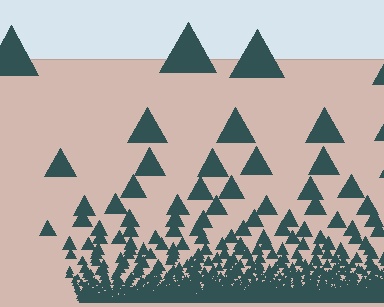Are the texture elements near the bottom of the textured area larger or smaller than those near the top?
Smaller. The gradient is inverted — elements near the bottom are smaller and denser.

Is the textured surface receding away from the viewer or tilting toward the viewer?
The surface appears to tilt toward the viewer. Texture elements get larger and sparser toward the top.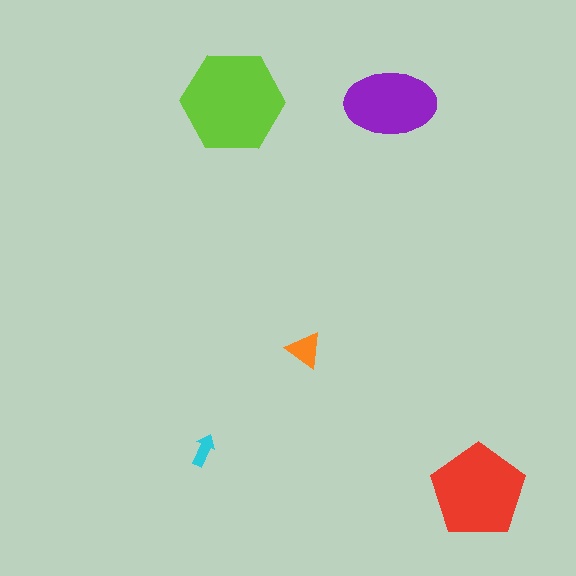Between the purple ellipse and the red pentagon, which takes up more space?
The red pentagon.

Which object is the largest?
The lime hexagon.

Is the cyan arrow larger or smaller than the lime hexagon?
Smaller.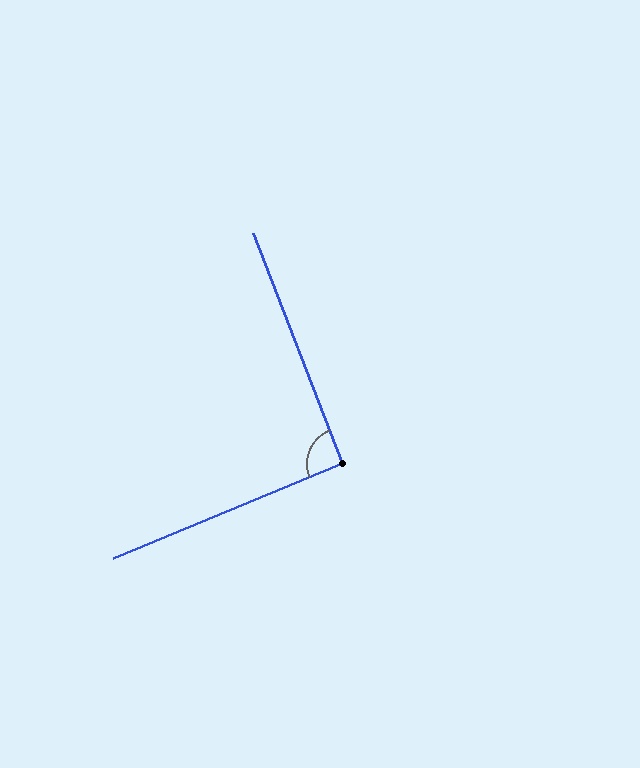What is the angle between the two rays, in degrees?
Approximately 91 degrees.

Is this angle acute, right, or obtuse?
It is approximately a right angle.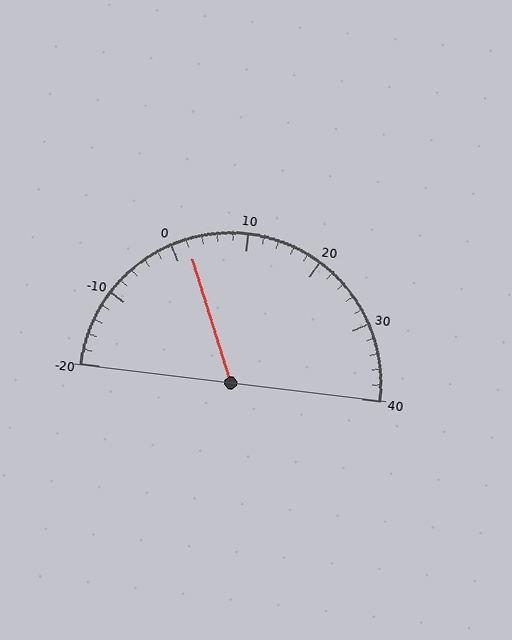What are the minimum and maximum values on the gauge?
The gauge ranges from -20 to 40.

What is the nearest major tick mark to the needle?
The nearest major tick mark is 0.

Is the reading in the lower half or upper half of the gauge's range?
The reading is in the lower half of the range (-20 to 40).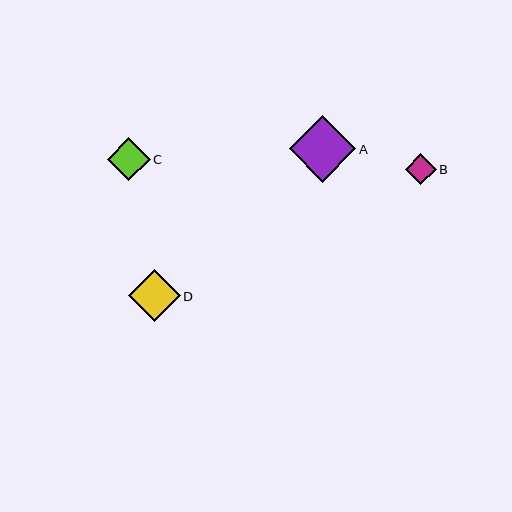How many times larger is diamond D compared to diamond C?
Diamond D is approximately 1.2 times the size of diamond C.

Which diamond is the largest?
Diamond A is the largest with a size of approximately 66 pixels.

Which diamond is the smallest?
Diamond B is the smallest with a size of approximately 31 pixels.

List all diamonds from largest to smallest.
From largest to smallest: A, D, C, B.